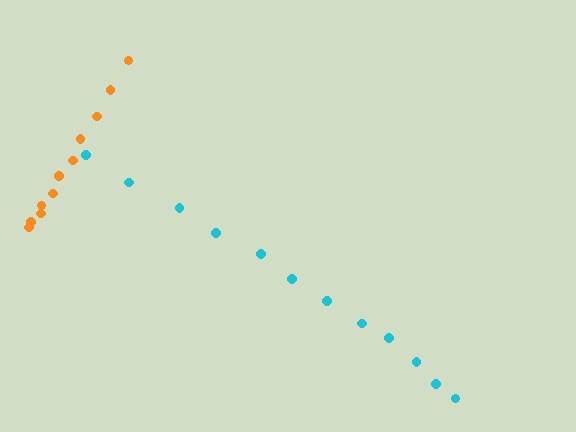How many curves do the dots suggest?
There are 2 distinct paths.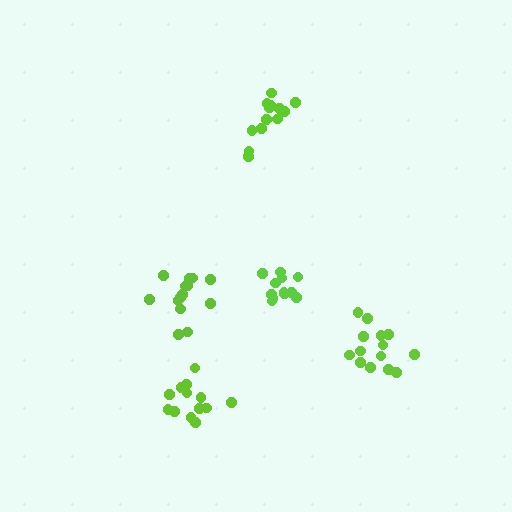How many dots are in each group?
Group 1: 12 dots, Group 2: 14 dots, Group 3: 14 dots, Group 4: 13 dots, Group 5: 14 dots (67 total).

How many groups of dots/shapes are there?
There are 5 groups.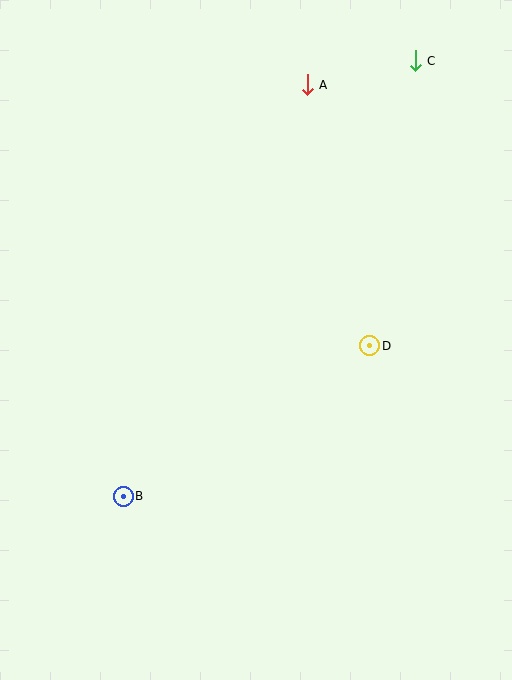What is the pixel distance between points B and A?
The distance between B and A is 451 pixels.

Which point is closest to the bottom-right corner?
Point D is closest to the bottom-right corner.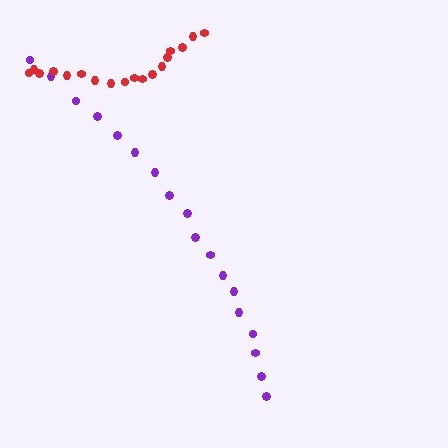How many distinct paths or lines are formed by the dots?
There are 2 distinct paths.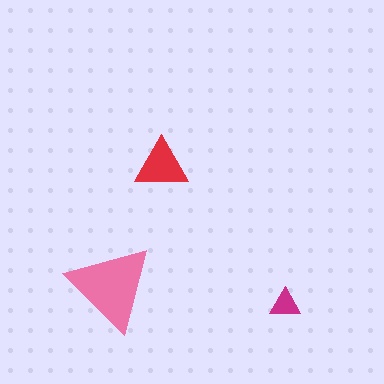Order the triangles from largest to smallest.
the pink one, the red one, the magenta one.